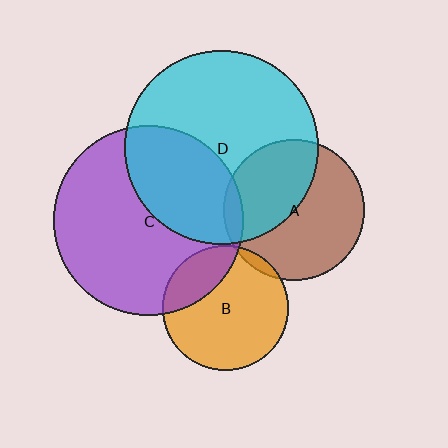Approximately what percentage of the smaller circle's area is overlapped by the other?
Approximately 5%.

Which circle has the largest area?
Circle D (cyan).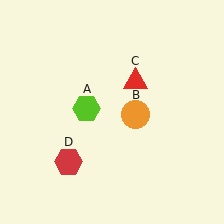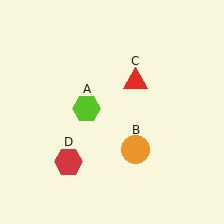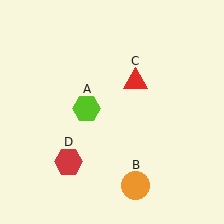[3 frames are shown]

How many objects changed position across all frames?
1 object changed position: orange circle (object B).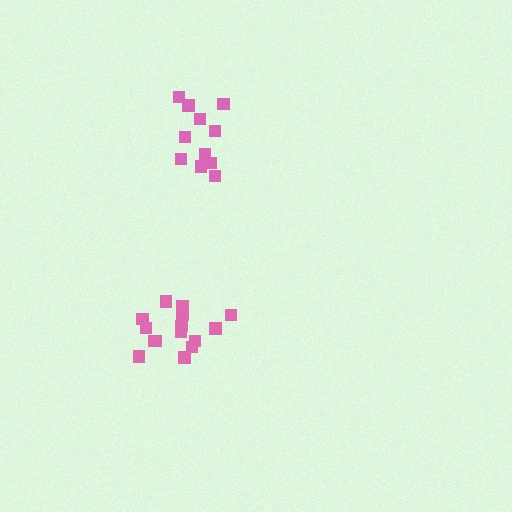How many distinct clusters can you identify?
There are 2 distinct clusters.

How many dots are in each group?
Group 1: 11 dots, Group 2: 15 dots (26 total).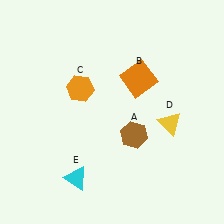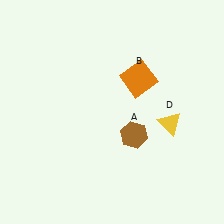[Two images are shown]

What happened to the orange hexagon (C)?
The orange hexagon (C) was removed in Image 2. It was in the top-left area of Image 1.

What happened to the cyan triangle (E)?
The cyan triangle (E) was removed in Image 2. It was in the bottom-left area of Image 1.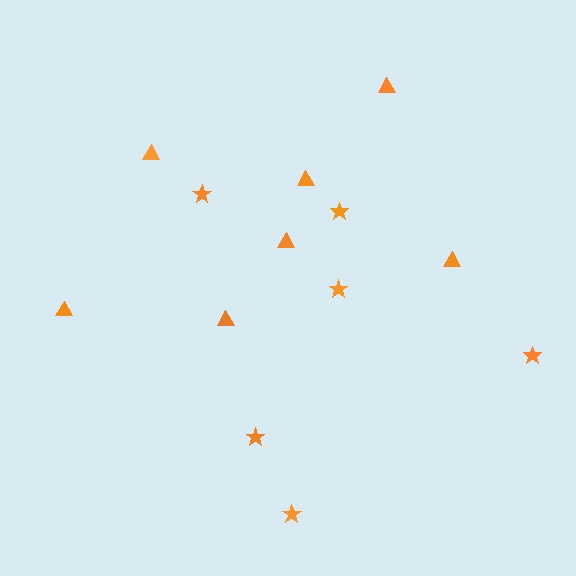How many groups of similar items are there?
There are 2 groups: one group of triangles (7) and one group of stars (6).